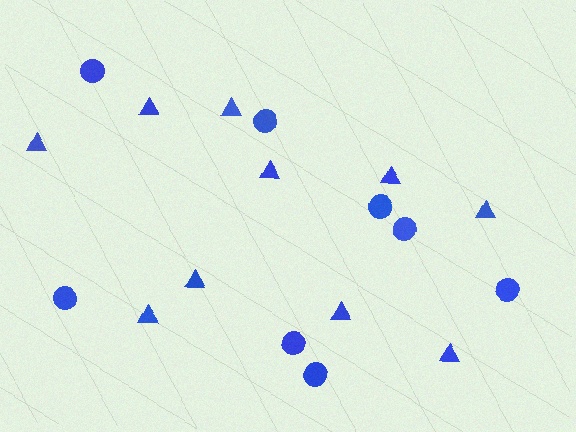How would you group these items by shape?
There are 2 groups: one group of triangles (10) and one group of circles (8).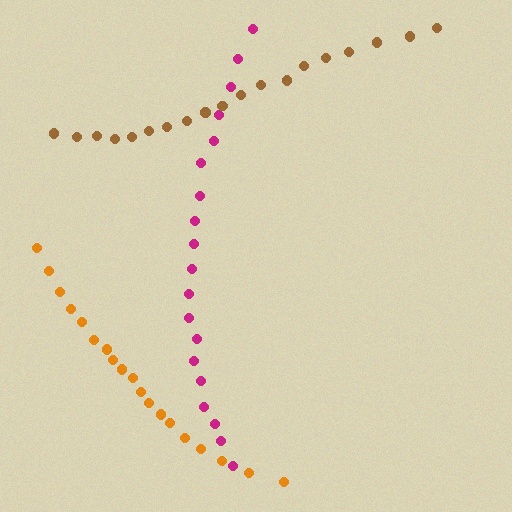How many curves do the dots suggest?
There are 3 distinct paths.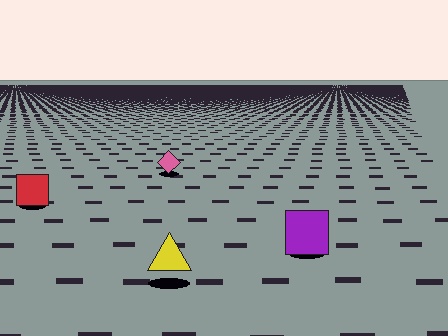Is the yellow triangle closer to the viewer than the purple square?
Yes. The yellow triangle is closer — you can tell from the texture gradient: the ground texture is coarser near it.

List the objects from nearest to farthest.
From nearest to farthest: the yellow triangle, the purple square, the red square, the pink diamond.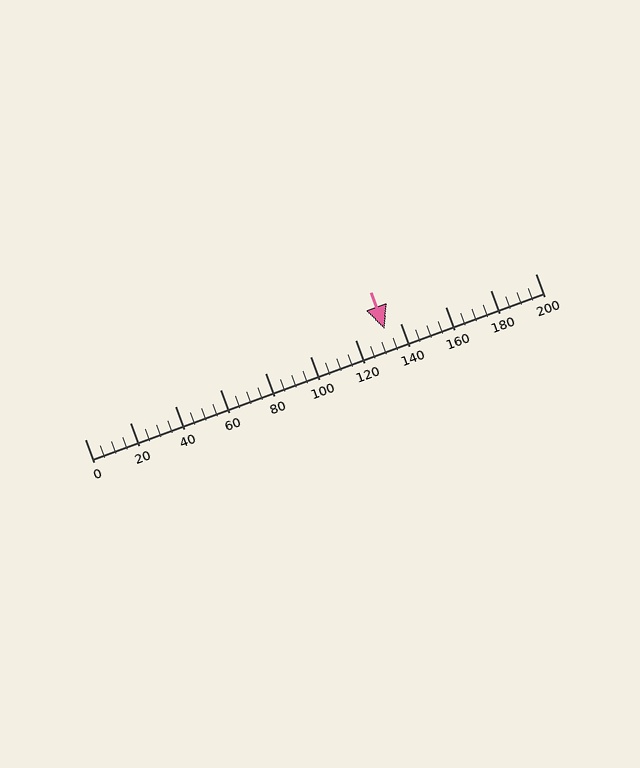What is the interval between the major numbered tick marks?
The major tick marks are spaced 20 units apart.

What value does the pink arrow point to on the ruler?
The pink arrow points to approximately 133.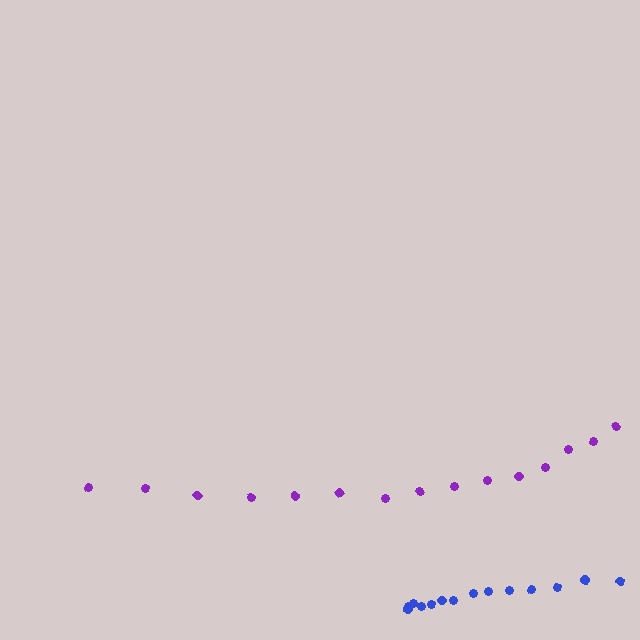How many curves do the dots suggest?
There are 2 distinct paths.